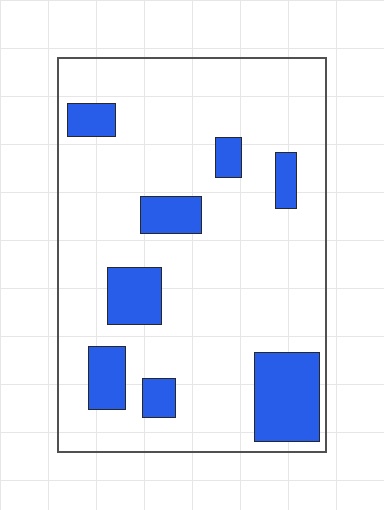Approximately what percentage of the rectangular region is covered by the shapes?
Approximately 20%.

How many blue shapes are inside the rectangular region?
8.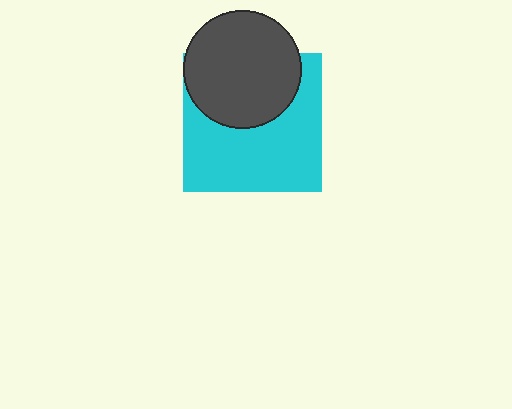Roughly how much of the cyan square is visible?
About half of it is visible (roughly 61%).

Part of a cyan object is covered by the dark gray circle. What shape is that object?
It is a square.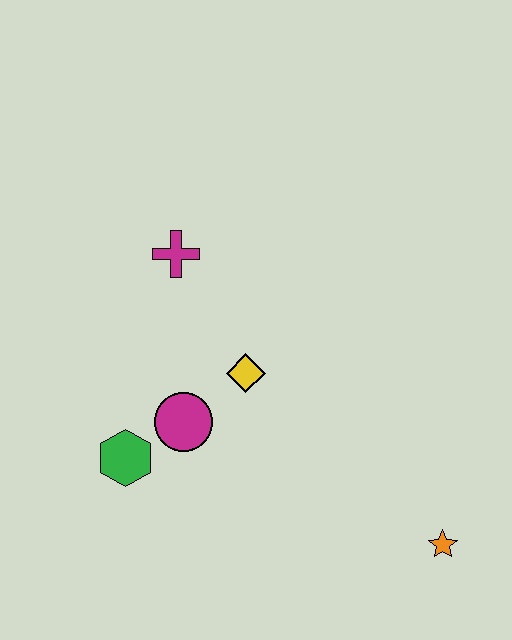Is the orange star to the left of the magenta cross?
No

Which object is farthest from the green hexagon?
The orange star is farthest from the green hexagon.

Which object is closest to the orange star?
The yellow diamond is closest to the orange star.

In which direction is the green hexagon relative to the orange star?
The green hexagon is to the left of the orange star.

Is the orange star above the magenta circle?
No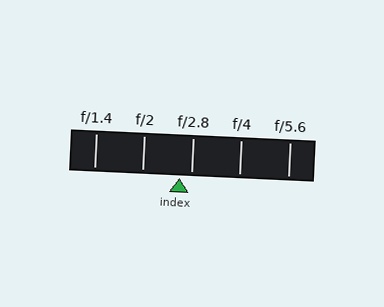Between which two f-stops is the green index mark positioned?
The index mark is between f/2 and f/2.8.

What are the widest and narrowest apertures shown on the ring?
The widest aperture shown is f/1.4 and the narrowest is f/5.6.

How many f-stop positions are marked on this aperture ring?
There are 5 f-stop positions marked.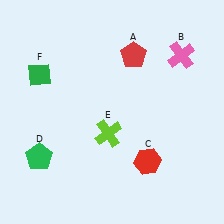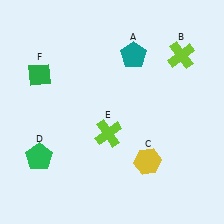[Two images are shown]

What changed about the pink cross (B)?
In Image 1, B is pink. In Image 2, it changed to lime.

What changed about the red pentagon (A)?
In Image 1, A is red. In Image 2, it changed to teal.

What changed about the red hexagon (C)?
In Image 1, C is red. In Image 2, it changed to yellow.